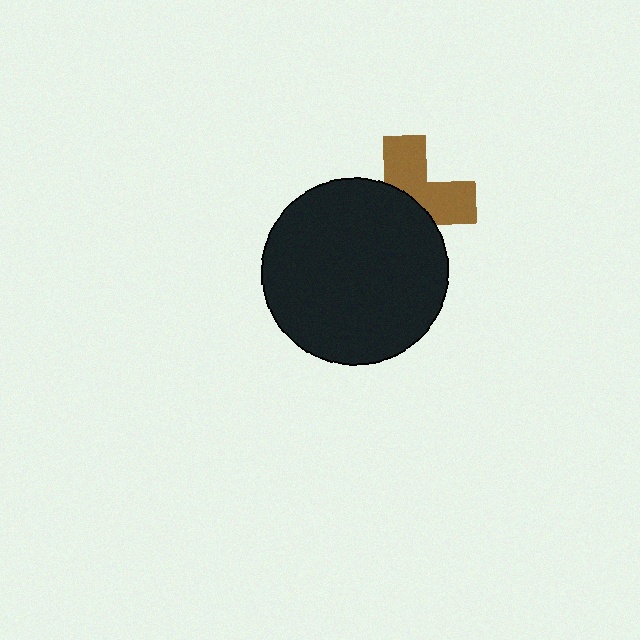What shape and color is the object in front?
The object in front is a black circle.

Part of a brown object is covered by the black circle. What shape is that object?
It is a cross.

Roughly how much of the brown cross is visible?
About half of it is visible (roughly 45%).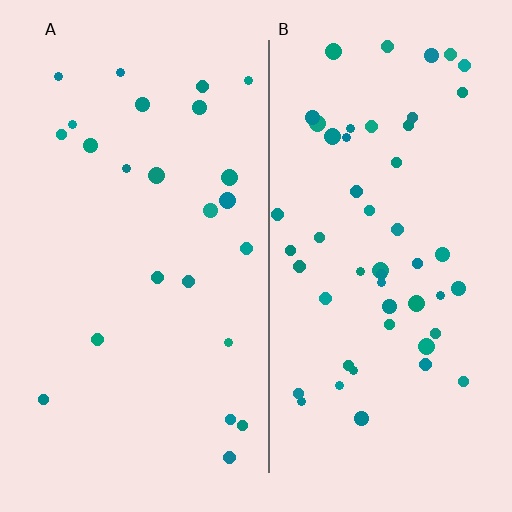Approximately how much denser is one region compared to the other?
Approximately 2.1× — region B over region A.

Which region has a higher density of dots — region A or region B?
B (the right).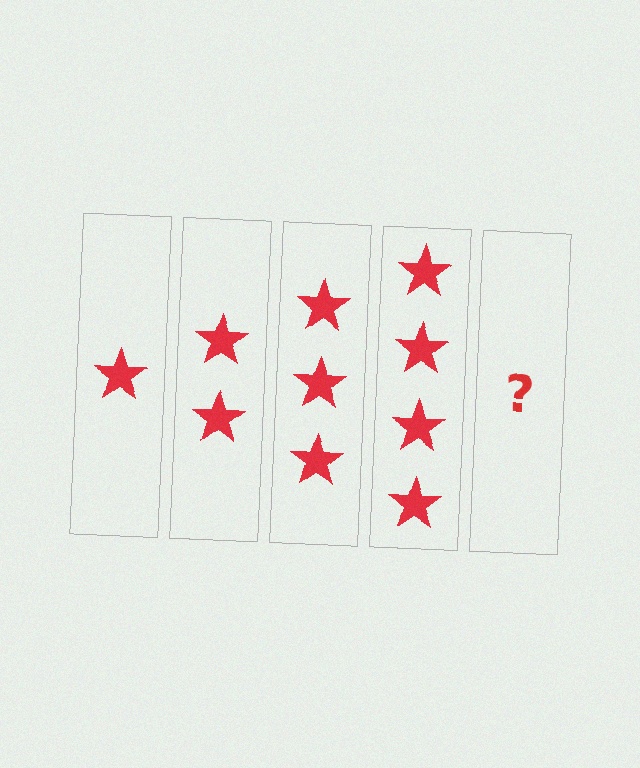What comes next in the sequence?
The next element should be 5 stars.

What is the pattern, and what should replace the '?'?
The pattern is that each step adds one more star. The '?' should be 5 stars.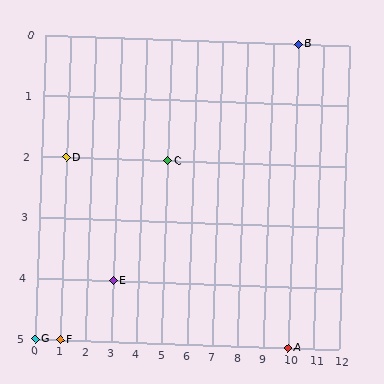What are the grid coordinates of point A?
Point A is at grid coordinates (10, 5).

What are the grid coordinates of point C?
Point C is at grid coordinates (5, 2).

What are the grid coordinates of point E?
Point E is at grid coordinates (3, 4).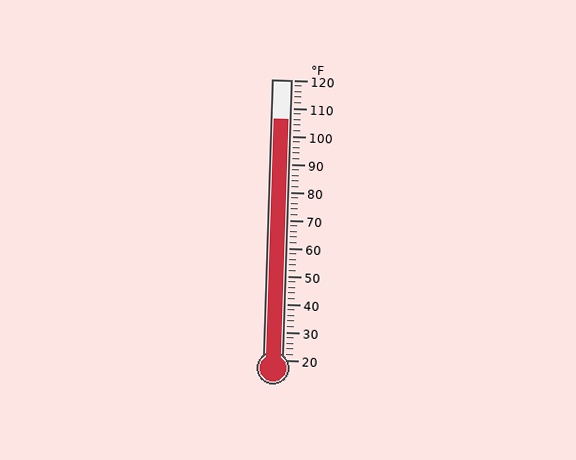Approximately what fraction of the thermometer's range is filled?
The thermometer is filled to approximately 85% of its range.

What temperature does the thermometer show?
The thermometer shows approximately 106°F.